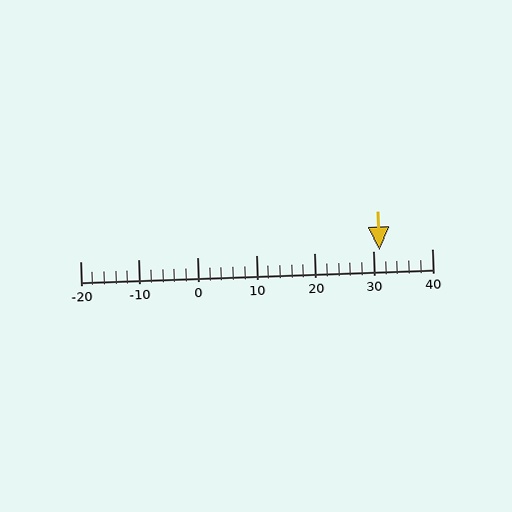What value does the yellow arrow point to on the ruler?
The yellow arrow points to approximately 31.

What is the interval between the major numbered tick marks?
The major tick marks are spaced 10 units apart.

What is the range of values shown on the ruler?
The ruler shows values from -20 to 40.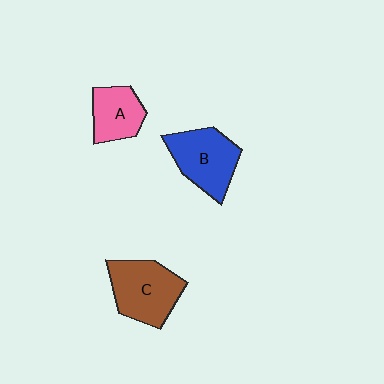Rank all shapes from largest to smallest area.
From largest to smallest: C (brown), B (blue), A (pink).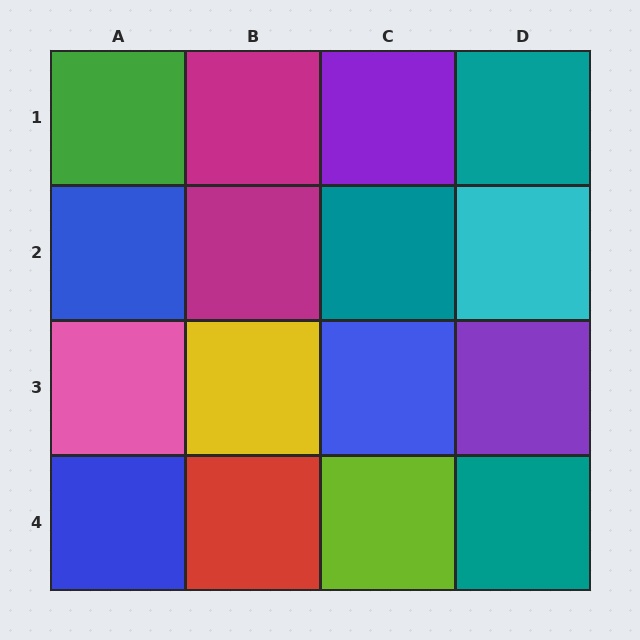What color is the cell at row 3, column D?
Purple.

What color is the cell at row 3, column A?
Pink.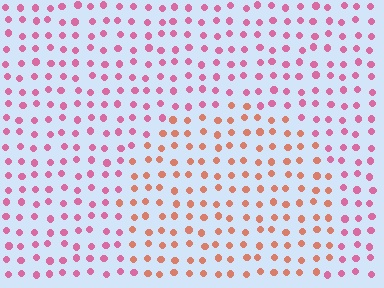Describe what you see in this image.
The image is filled with small pink elements in a uniform arrangement. A circle-shaped region is visible where the elements are tinted to a slightly different hue, forming a subtle color boundary.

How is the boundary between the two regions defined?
The boundary is defined purely by a slight shift in hue (about 41 degrees). Spacing, size, and orientation are identical on both sides.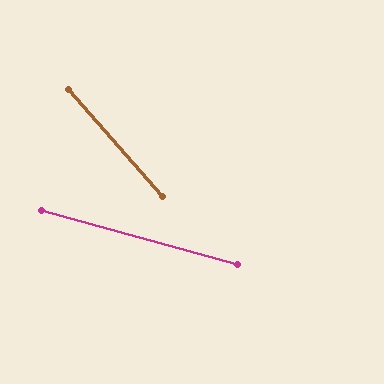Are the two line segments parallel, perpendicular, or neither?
Neither parallel nor perpendicular — they differ by about 34°.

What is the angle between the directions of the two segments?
Approximately 34 degrees.